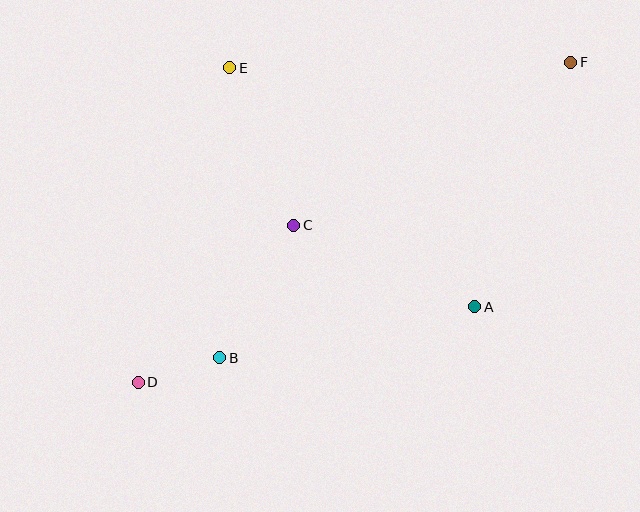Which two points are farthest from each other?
Points D and F are farthest from each other.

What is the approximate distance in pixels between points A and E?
The distance between A and E is approximately 342 pixels.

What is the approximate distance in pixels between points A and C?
The distance between A and C is approximately 198 pixels.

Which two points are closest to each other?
Points B and D are closest to each other.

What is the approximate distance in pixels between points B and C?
The distance between B and C is approximately 152 pixels.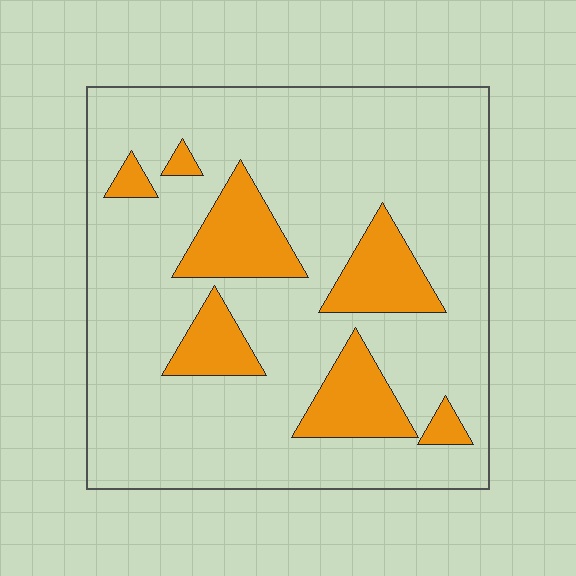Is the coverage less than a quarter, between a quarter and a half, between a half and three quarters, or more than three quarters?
Less than a quarter.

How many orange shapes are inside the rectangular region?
7.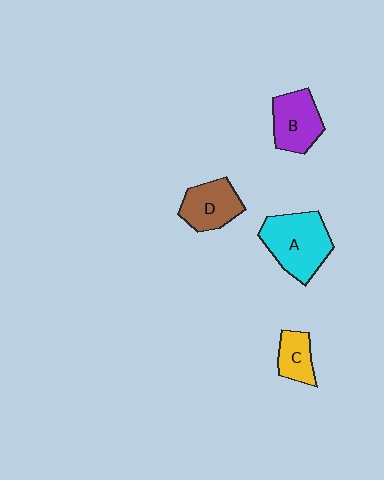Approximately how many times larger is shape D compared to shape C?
Approximately 1.5 times.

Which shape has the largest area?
Shape A (cyan).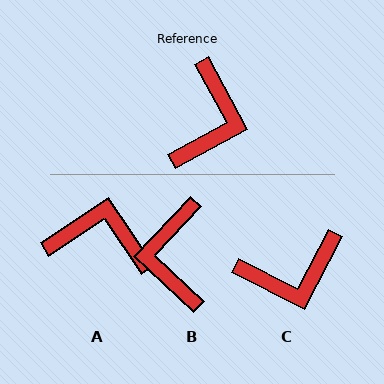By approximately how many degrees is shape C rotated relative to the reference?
Approximately 55 degrees clockwise.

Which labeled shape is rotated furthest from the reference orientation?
B, about 162 degrees away.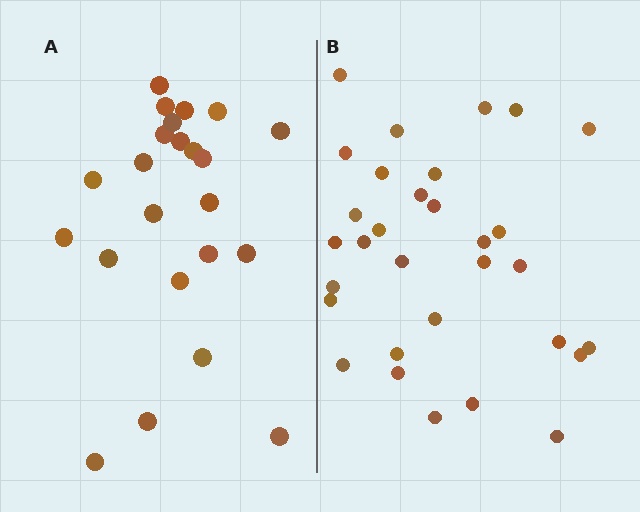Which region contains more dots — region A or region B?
Region B (the right region) has more dots.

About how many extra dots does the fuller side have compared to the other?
Region B has roughly 8 or so more dots than region A.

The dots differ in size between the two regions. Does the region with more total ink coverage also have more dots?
No. Region A has more total ink coverage because its dots are larger, but region B actually contains more individual dots. Total area can be misleading — the number of items is what matters here.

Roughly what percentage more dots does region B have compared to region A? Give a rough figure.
About 35% more.